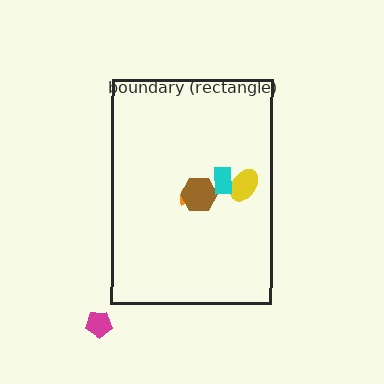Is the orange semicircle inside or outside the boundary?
Inside.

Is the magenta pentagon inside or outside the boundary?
Outside.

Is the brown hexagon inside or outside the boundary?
Inside.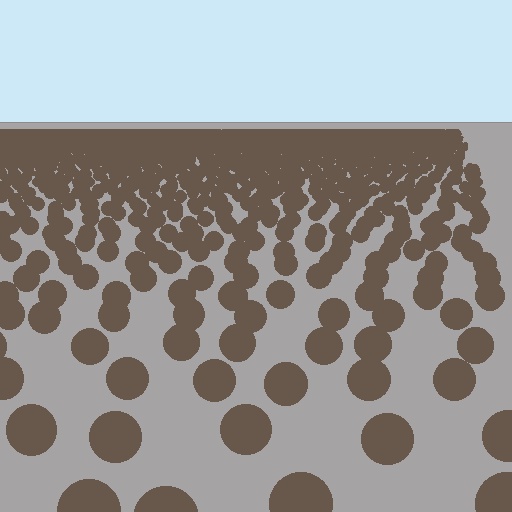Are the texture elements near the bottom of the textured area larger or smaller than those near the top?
Larger. Near the bottom, elements are closer to the viewer and appear at a bigger on-screen size.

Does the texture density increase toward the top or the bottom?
Density increases toward the top.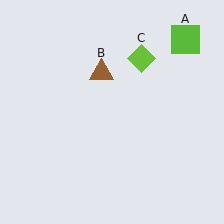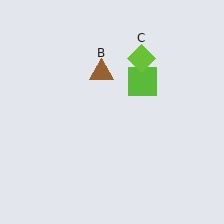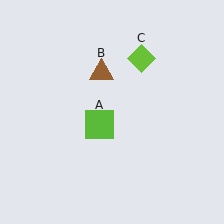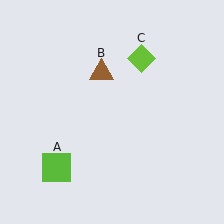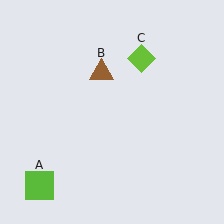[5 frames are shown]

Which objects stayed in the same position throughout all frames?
Brown triangle (object B) and lime diamond (object C) remained stationary.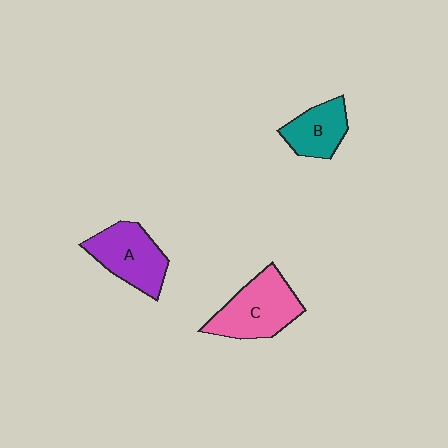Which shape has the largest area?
Shape C (pink).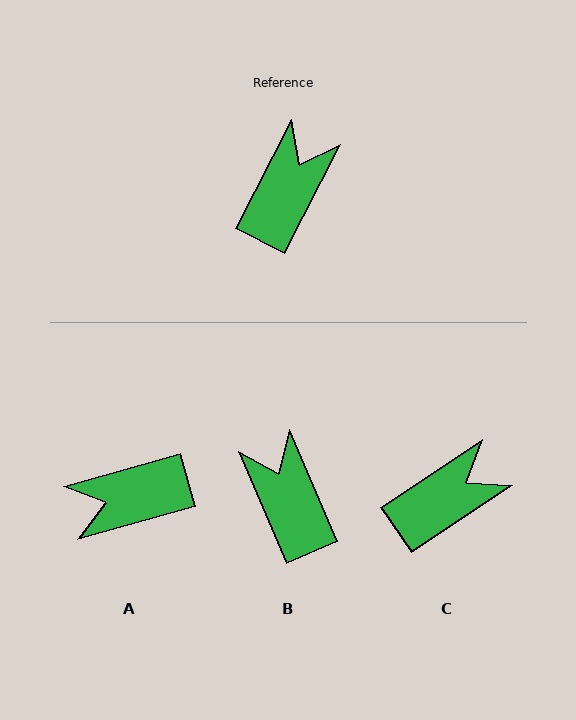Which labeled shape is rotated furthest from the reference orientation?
A, about 133 degrees away.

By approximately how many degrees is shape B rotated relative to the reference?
Approximately 50 degrees counter-clockwise.